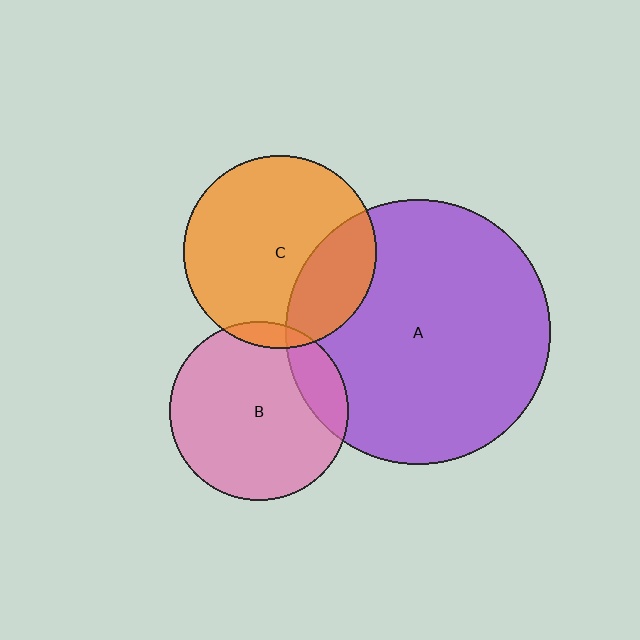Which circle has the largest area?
Circle A (purple).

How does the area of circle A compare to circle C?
Approximately 1.9 times.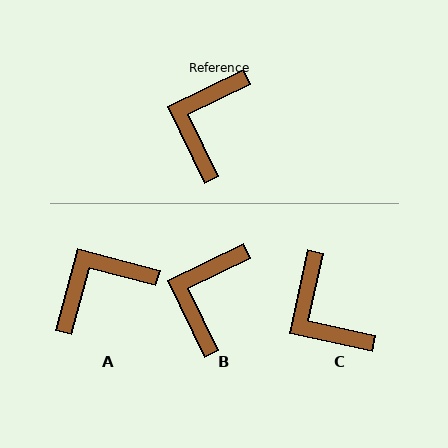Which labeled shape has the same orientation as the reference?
B.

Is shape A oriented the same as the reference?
No, it is off by about 41 degrees.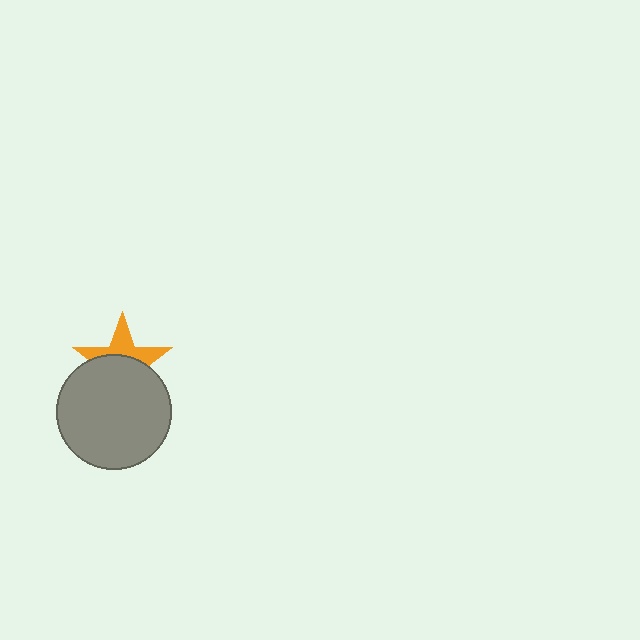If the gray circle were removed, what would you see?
You would see the complete orange star.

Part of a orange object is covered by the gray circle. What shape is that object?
It is a star.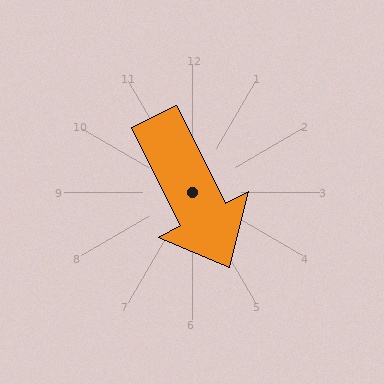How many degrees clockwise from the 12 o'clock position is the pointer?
Approximately 153 degrees.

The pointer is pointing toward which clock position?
Roughly 5 o'clock.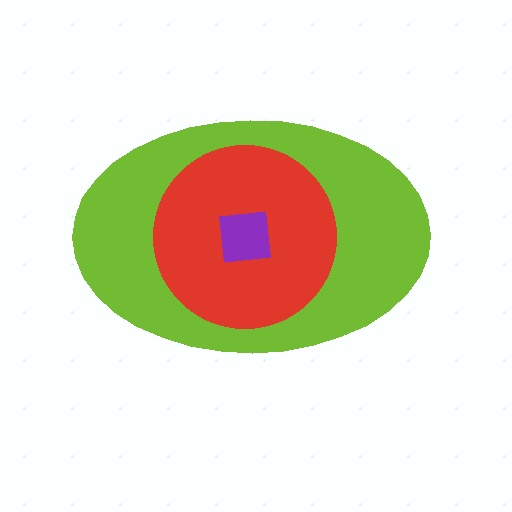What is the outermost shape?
The lime ellipse.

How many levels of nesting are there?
3.